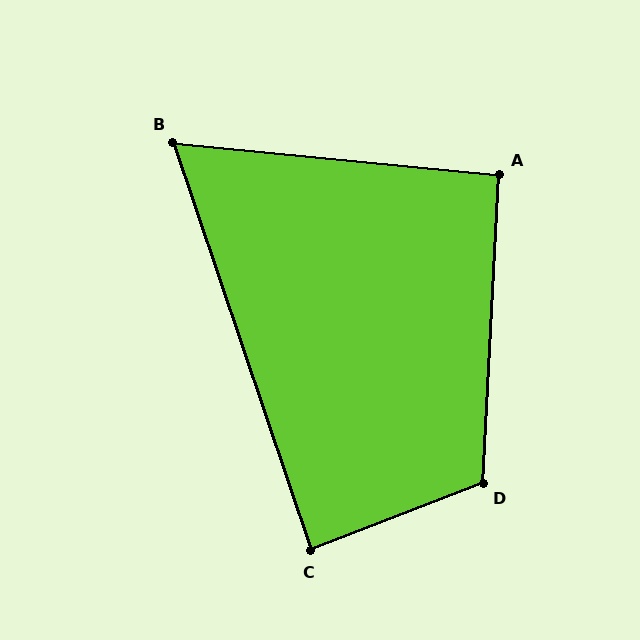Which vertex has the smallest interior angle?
B, at approximately 66 degrees.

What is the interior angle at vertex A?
Approximately 93 degrees (approximately right).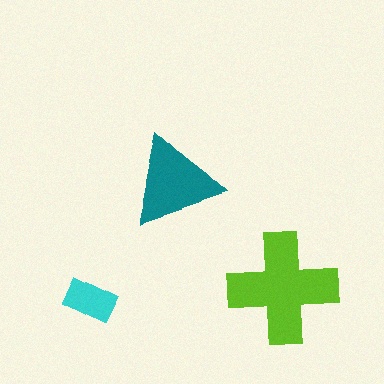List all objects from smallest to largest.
The cyan rectangle, the teal triangle, the lime cross.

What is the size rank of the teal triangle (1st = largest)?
2nd.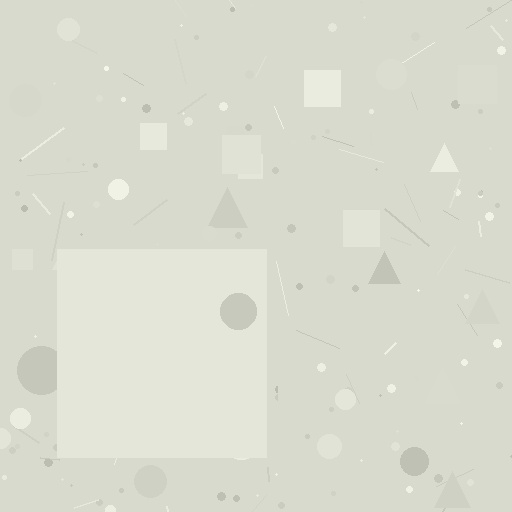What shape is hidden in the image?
A square is hidden in the image.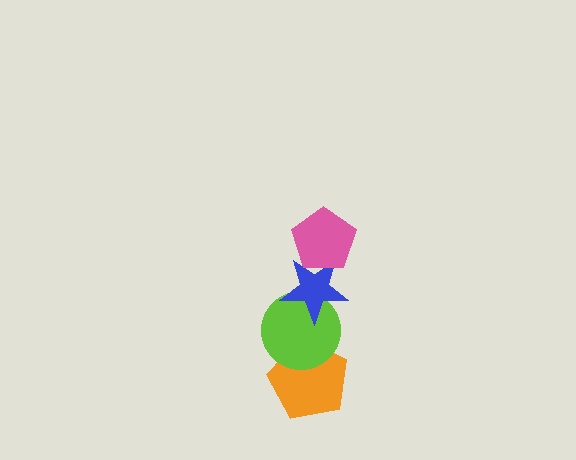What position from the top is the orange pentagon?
The orange pentagon is 4th from the top.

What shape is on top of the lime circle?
The blue star is on top of the lime circle.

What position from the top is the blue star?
The blue star is 2nd from the top.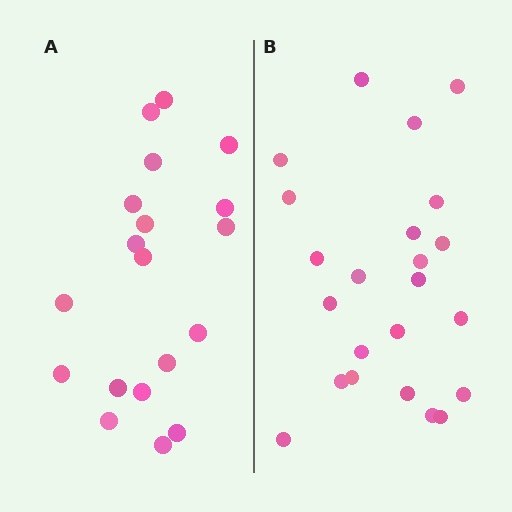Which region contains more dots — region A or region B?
Region B (the right region) has more dots.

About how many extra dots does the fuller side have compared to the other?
Region B has about 4 more dots than region A.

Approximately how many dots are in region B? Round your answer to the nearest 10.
About 20 dots. (The exact count is 23, which rounds to 20.)